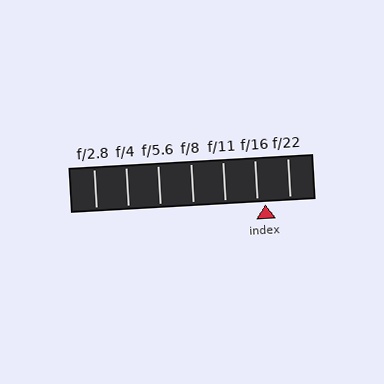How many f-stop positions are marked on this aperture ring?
There are 7 f-stop positions marked.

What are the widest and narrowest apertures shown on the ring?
The widest aperture shown is f/2.8 and the narrowest is f/22.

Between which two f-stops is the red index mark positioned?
The index mark is between f/16 and f/22.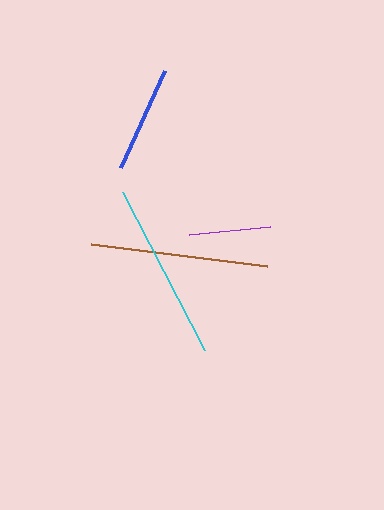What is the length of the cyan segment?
The cyan segment is approximately 177 pixels long.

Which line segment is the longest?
The brown line is the longest at approximately 178 pixels.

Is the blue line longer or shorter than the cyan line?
The cyan line is longer than the blue line.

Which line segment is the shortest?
The purple line is the shortest at approximately 81 pixels.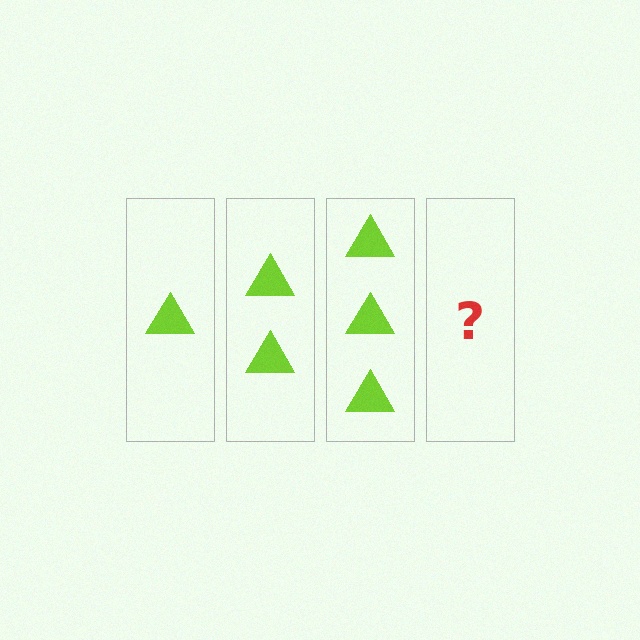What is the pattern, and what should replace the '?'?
The pattern is that each step adds one more triangle. The '?' should be 4 triangles.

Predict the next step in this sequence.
The next step is 4 triangles.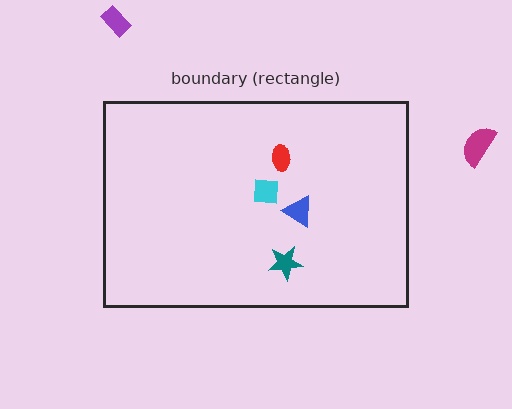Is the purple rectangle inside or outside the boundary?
Outside.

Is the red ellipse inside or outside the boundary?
Inside.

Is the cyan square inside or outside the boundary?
Inside.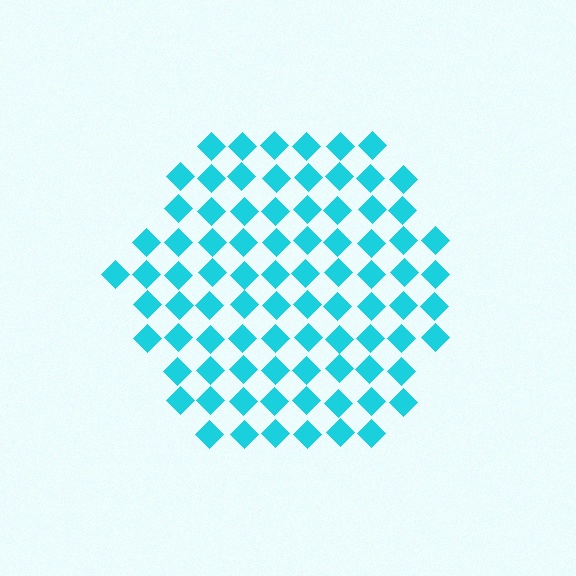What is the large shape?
The large shape is a hexagon.